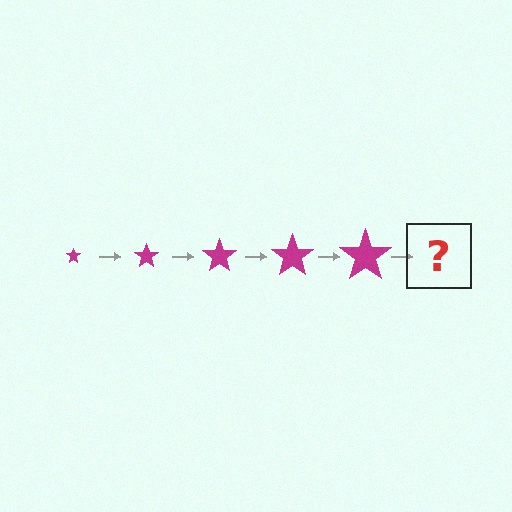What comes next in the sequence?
The next element should be a magenta star, larger than the previous one.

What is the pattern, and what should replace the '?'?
The pattern is that the star gets progressively larger each step. The '?' should be a magenta star, larger than the previous one.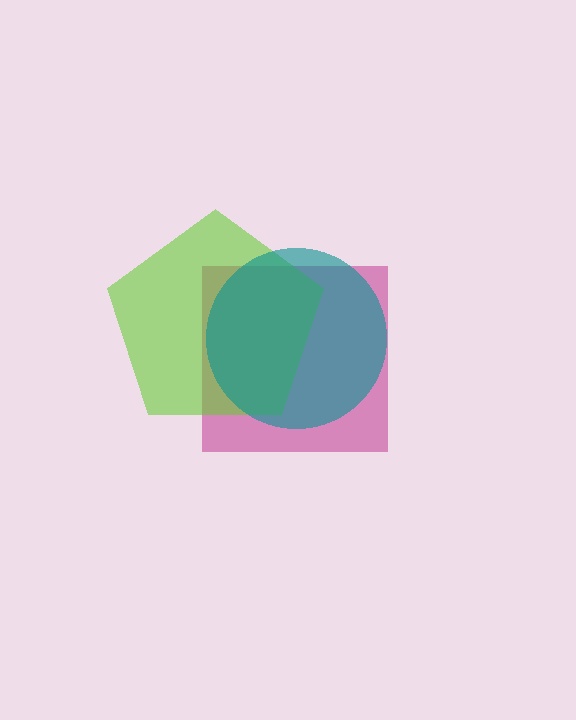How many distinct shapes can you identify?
There are 3 distinct shapes: a magenta square, a lime pentagon, a teal circle.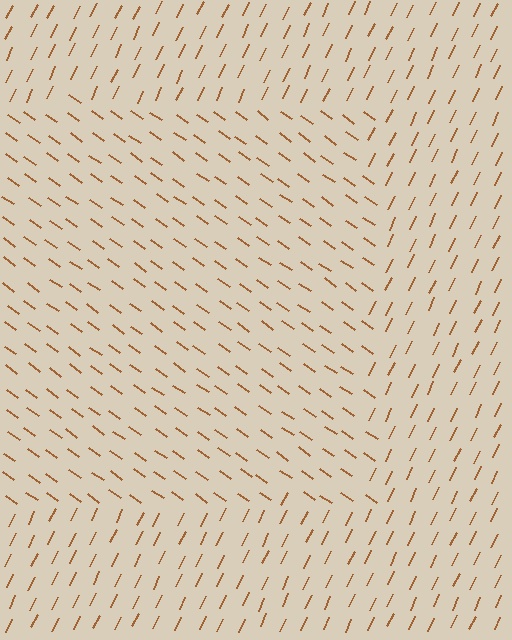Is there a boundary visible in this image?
Yes, there is a texture boundary formed by a change in line orientation.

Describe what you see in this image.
The image is filled with small brown line segments. A rectangle region in the image has lines oriented differently from the surrounding lines, creating a visible texture boundary.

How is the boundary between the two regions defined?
The boundary is defined purely by a change in line orientation (approximately 81 degrees difference). All lines are the same color and thickness.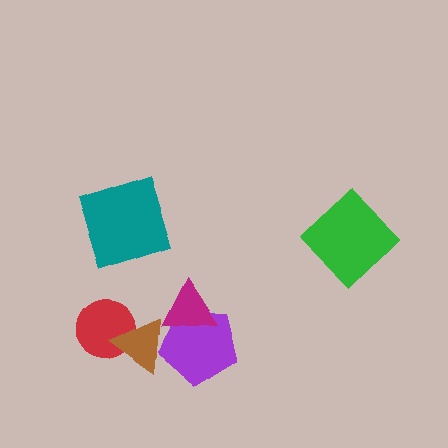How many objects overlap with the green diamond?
0 objects overlap with the green diamond.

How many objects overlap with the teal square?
0 objects overlap with the teal square.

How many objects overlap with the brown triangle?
2 objects overlap with the brown triangle.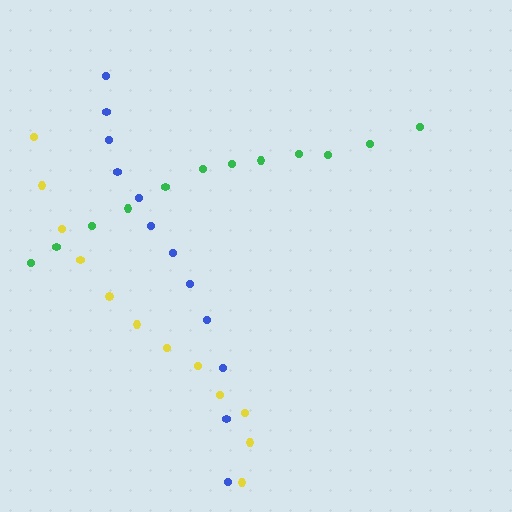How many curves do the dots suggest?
There are 3 distinct paths.